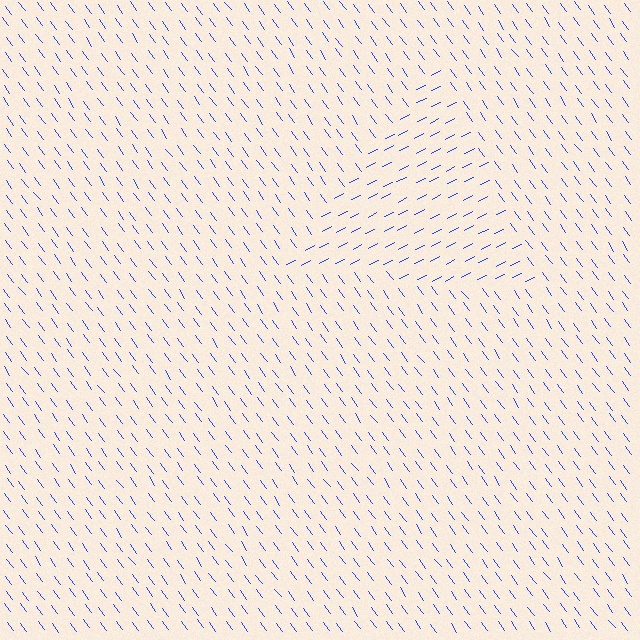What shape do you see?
I see a triangle.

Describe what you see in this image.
The image is filled with small blue line segments. A triangle region in the image has lines oriented differently from the surrounding lines, creating a visible texture boundary.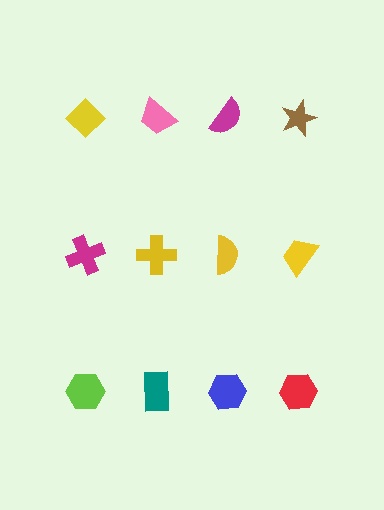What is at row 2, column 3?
A yellow semicircle.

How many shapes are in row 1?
4 shapes.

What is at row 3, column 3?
A blue hexagon.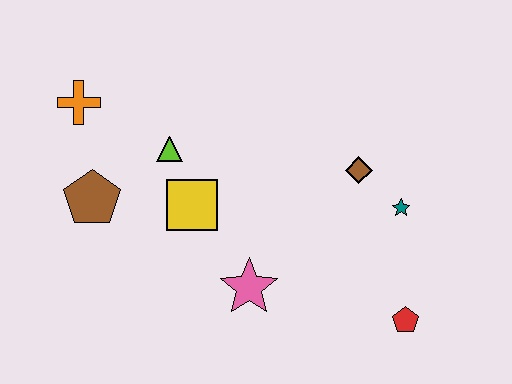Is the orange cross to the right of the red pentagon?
No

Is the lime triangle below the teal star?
No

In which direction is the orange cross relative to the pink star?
The orange cross is above the pink star.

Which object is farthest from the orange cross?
The red pentagon is farthest from the orange cross.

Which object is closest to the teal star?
The brown diamond is closest to the teal star.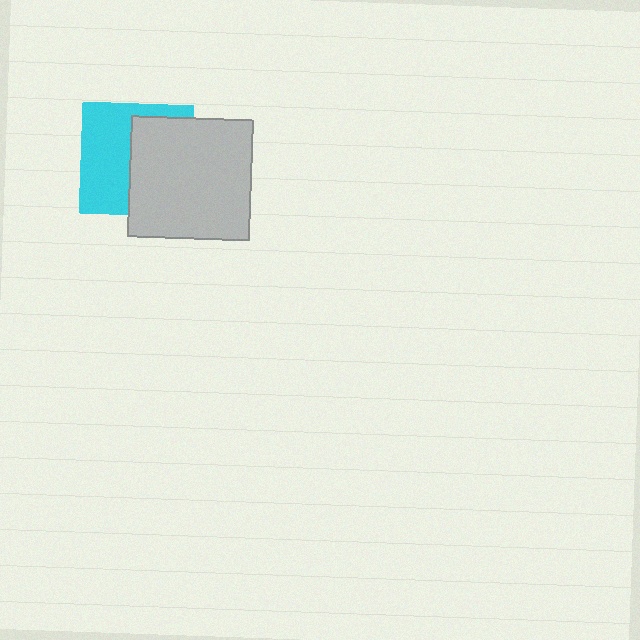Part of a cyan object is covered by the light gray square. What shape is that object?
It is a square.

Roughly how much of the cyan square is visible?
About half of it is visible (roughly 49%).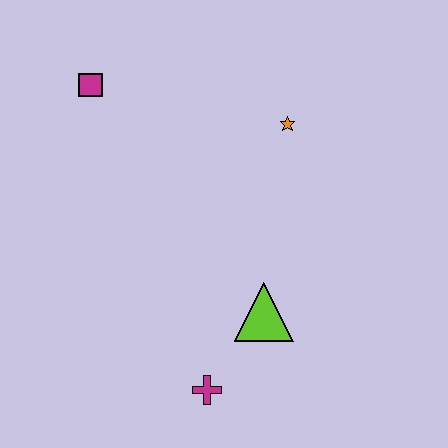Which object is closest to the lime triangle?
The magenta cross is closest to the lime triangle.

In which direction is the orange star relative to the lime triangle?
The orange star is above the lime triangle.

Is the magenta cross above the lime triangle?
No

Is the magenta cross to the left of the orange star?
Yes